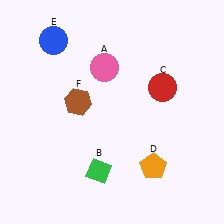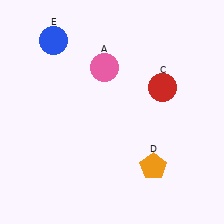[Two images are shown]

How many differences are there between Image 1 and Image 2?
There are 2 differences between the two images.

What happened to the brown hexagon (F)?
The brown hexagon (F) was removed in Image 2. It was in the top-left area of Image 1.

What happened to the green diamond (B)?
The green diamond (B) was removed in Image 2. It was in the bottom-left area of Image 1.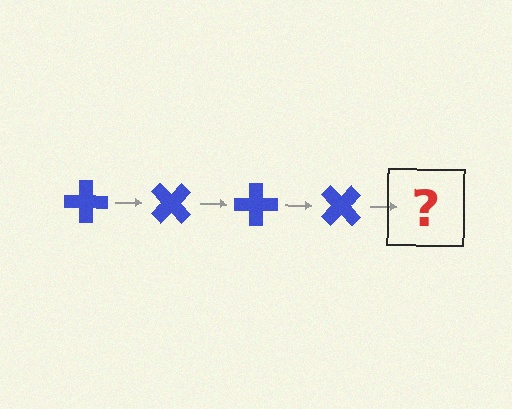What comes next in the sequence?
The next element should be a blue cross rotated 180 degrees.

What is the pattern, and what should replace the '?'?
The pattern is that the cross rotates 45 degrees each step. The '?' should be a blue cross rotated 180 degrees.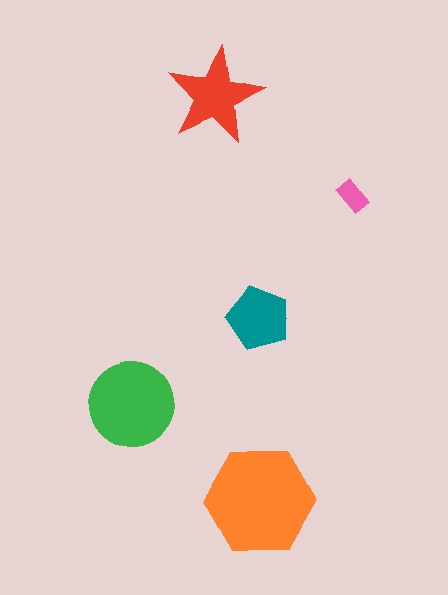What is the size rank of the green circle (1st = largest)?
2nd.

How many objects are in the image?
There are 5 objects in the image.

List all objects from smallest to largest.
The pink rectangle, the teal pentagon, the red star, the green circle, the orange hexagon.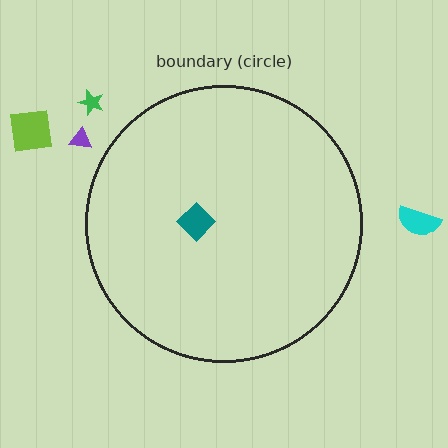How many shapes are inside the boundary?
1 inside, 4 outside.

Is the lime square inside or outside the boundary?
Outside.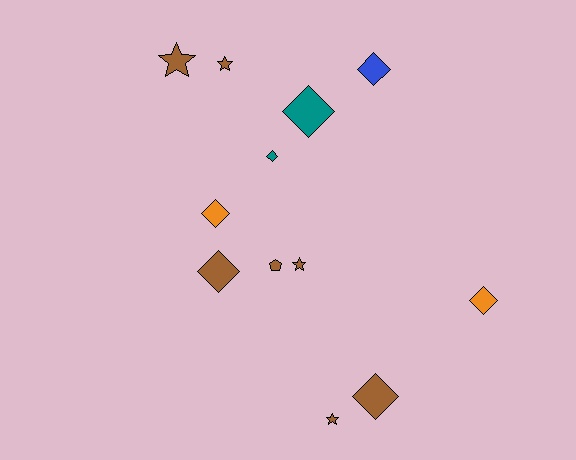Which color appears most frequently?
Brown, with 7 objects.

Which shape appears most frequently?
Diamond, with 7 objects.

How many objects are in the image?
There are 12 objects.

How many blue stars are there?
There are no blue stars.